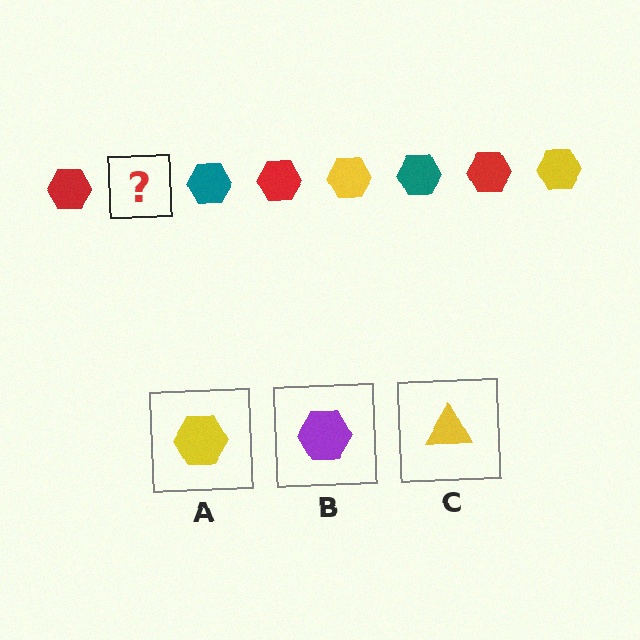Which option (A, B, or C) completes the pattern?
A.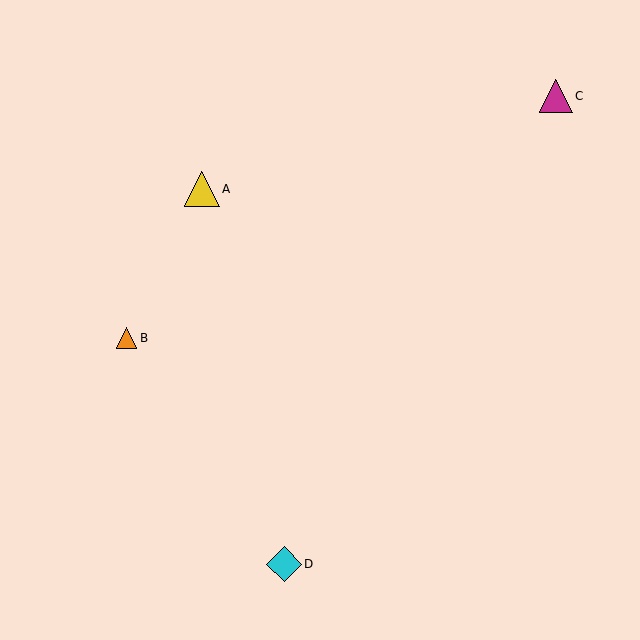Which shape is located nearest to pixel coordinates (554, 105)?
The magenta triangle (labeled C) at (556, 96) is nearest to that location.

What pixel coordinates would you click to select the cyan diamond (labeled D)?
Click at (284, 564) to select the cyan diamond D.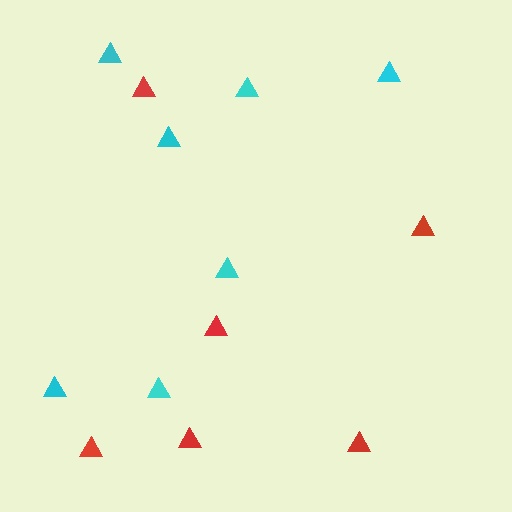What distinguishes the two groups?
There are 2 groups: one group of red triangles (6) and one group of cyan triangles (7).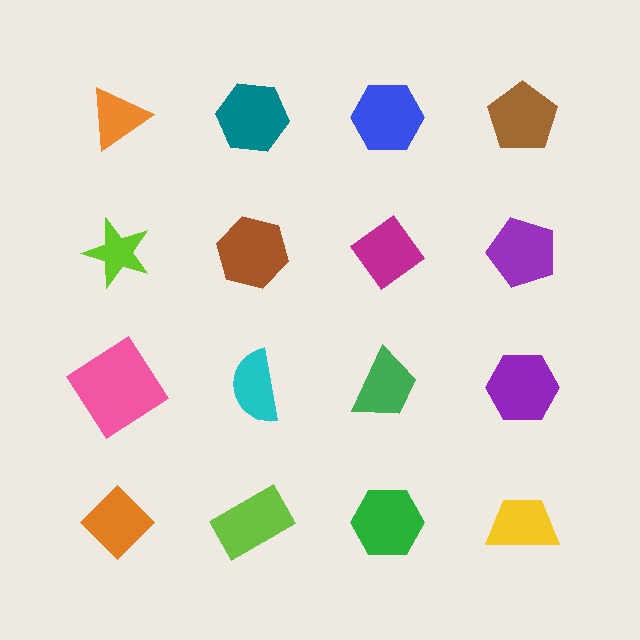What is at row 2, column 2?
A brown hexagon.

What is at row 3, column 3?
A green trapezoid.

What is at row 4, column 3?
A green hexagon.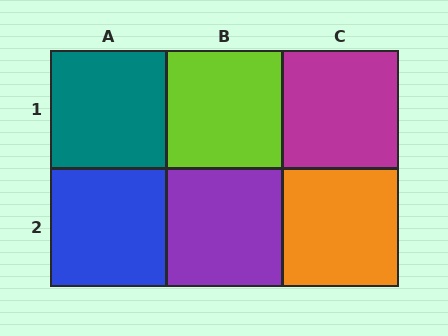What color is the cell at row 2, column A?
Blue.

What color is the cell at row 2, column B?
Purple.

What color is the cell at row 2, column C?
Orange.